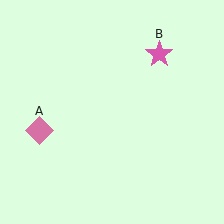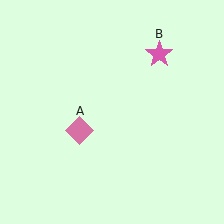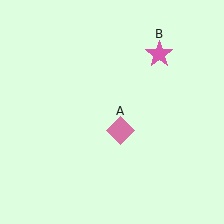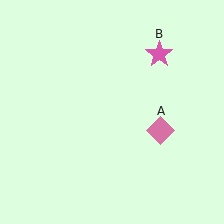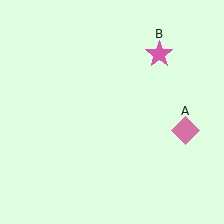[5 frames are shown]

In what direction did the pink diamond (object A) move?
The pink diamond (object A) moved right.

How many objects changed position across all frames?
1 object changed position: pink diamond (object A).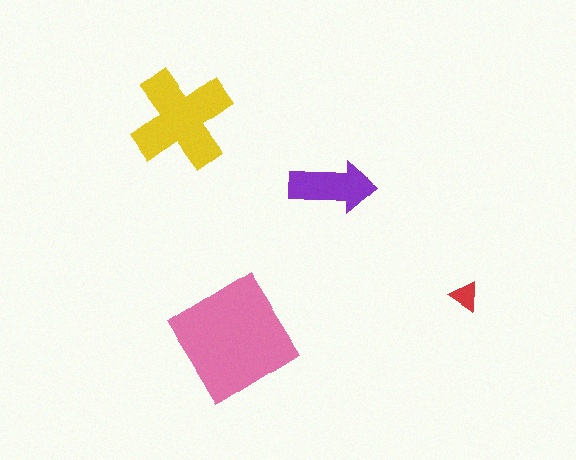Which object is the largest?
The pink diamond.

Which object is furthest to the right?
The red triangle is rightmost.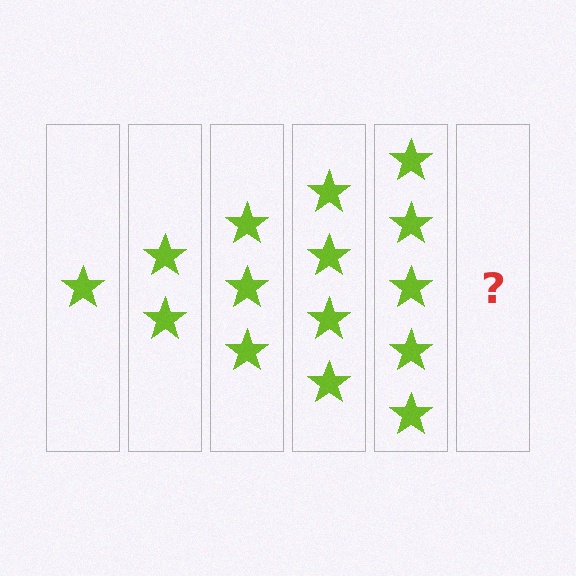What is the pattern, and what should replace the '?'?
The pattern is that each step adds one more star. The '?' should be 6 stars.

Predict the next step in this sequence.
The next step is 6 stars.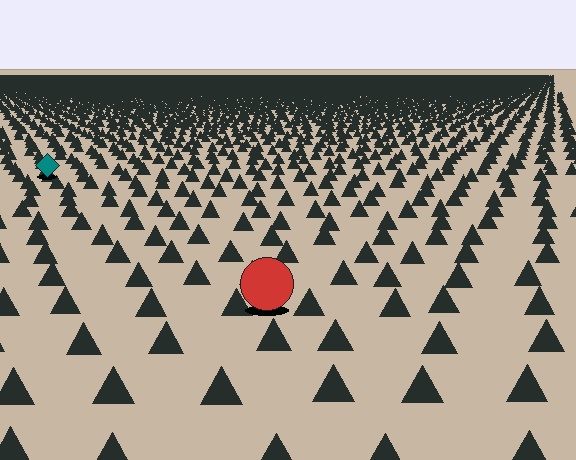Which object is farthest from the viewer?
The teal diamond is farthest from the viewer. It appears smaller and the ground texture around it is denser.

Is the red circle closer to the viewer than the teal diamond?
Yes. The red circle is closer — you can tell from the texture gradient: the ground texture is coarser near it.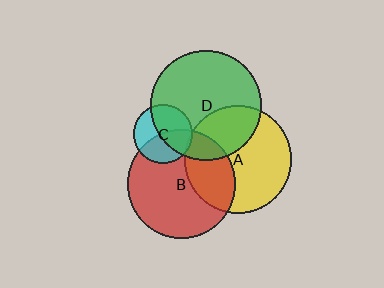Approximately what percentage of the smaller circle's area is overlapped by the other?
Approximately 5%.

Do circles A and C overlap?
Yes.